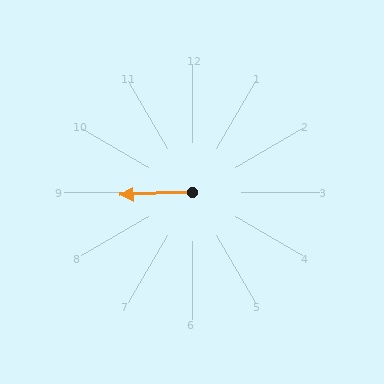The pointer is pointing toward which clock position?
Roughly 9 o'clock.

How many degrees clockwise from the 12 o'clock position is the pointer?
Approximately 268 degrees.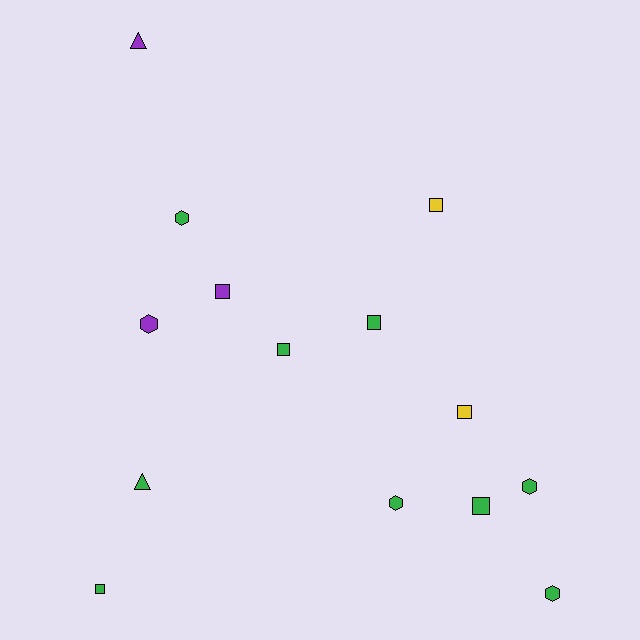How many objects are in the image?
There are 14 objects.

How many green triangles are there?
There is 1 green triangle.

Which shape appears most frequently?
Square, with 7 objects.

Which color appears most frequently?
Green, with 9 objects.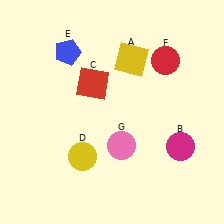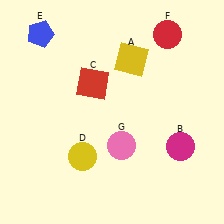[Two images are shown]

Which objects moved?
The objects that moved are: the blue pentagon (E), the red circle (F).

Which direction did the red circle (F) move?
The red circle (F) moved up.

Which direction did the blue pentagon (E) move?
The blue pentagon (E) moved left.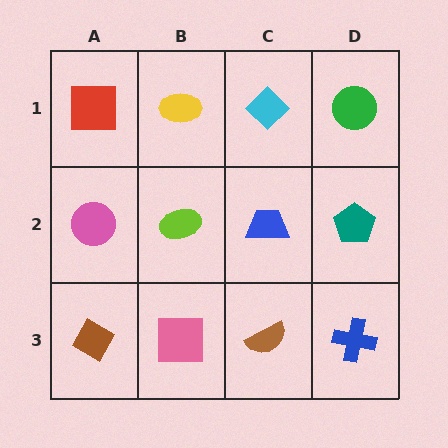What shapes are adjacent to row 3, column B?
A lime ellipse (row 2, column B), a brown diamond (row 3, column A), a brown semicircle (row 3, column C).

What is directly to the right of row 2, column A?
A lime ellipse.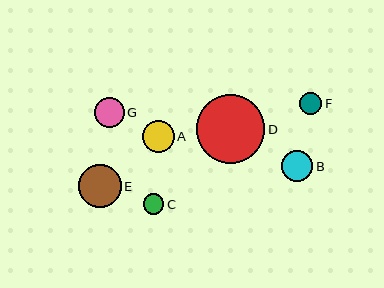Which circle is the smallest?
Circle C is the smallest with a size of approximately 21 pixels.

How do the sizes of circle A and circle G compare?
Circle A and circle G are approximately the same size.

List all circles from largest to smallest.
From largest to smallest: D, E, A, B, G, F, C.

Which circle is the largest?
Circle D is the largest with a size of approximately 68 pixels.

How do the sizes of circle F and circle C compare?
Circle F and circle C are approximately the same size.